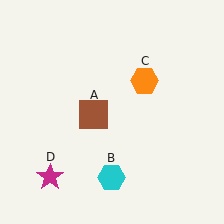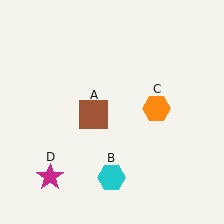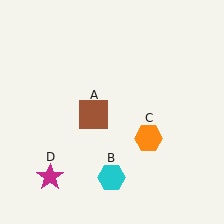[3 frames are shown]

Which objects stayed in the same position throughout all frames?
Brown square (object A) and cyan hexagon (object B) and magenta star (object D) remained stationary.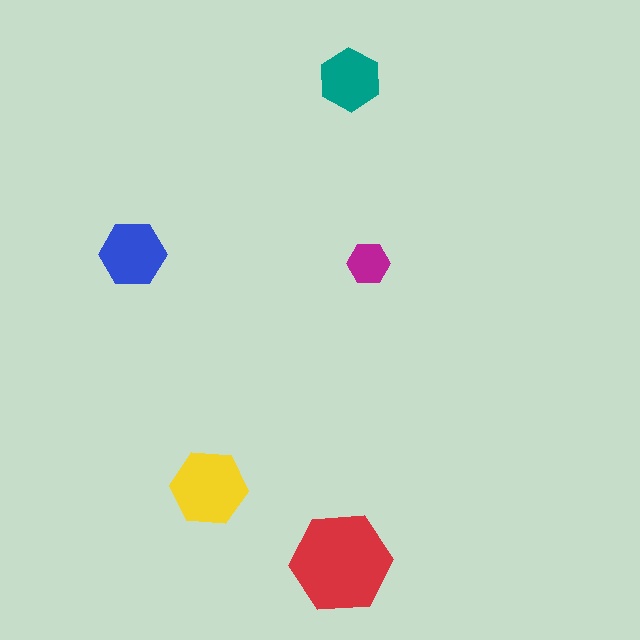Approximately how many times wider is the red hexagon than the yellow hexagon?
About 1.5 times wider.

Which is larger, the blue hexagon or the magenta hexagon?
The blue one.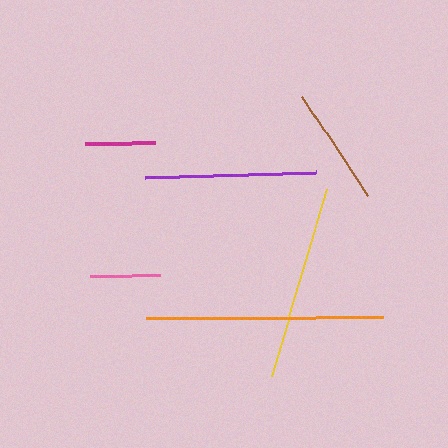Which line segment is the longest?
The orange line is the longest at approximately 238 pixels.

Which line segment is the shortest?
The pink line is the shortest at approximately 69 pixels.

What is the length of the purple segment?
The purple segment is approximately 171 pixels long.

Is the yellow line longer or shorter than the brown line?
The yellow line is longer than the brown line.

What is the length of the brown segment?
The brown segment is approximately 119 pixels long.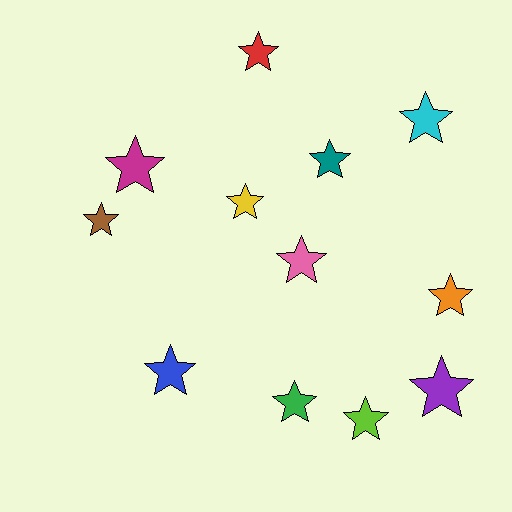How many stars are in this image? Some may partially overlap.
There are 12 stars.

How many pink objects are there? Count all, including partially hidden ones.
There is 1 pink object.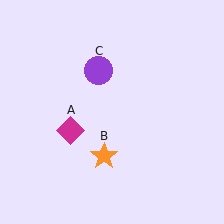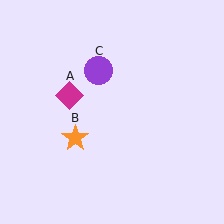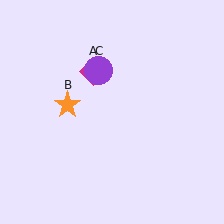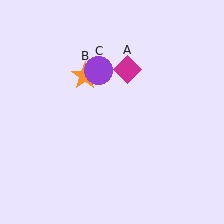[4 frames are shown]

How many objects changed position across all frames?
2 objects changed position: magenta diamond (object A), orange star (object B).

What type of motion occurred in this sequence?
The magenta diamond (object A), orange star (object B) rotated clockwise around the center of the scene.